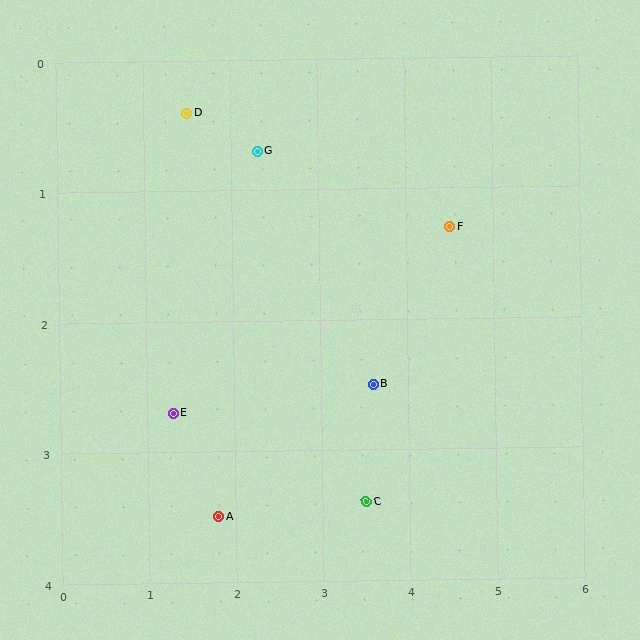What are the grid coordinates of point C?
Point C is at approximately (3.5, 3.4).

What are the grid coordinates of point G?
Point G is at approximately (2.3, 0.7).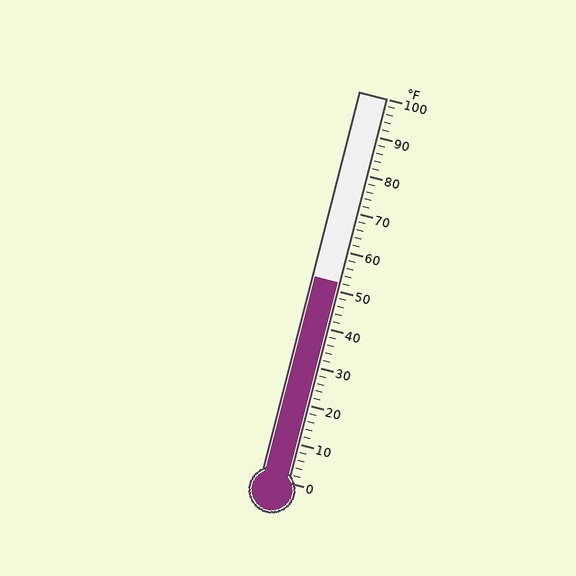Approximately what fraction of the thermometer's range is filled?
The thermometer is filled to approximately 50% of its range.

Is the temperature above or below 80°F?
The temperature is below 80°F.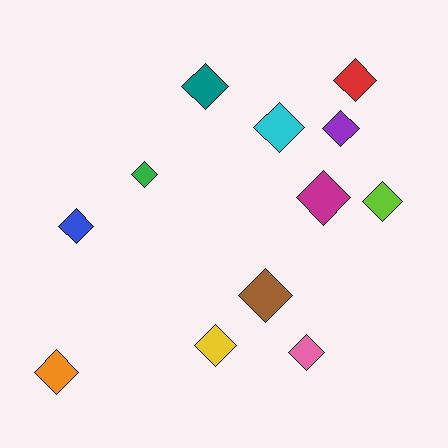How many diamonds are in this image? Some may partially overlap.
There are 12 diamonds.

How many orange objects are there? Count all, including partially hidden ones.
There is 1 orange object.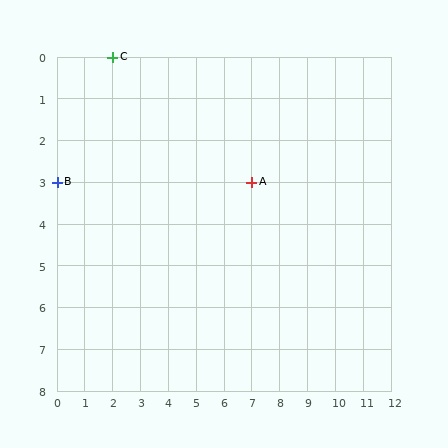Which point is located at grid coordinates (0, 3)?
Point B is at (0, 3).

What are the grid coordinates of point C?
Point C is at grid coordinates (2, 0).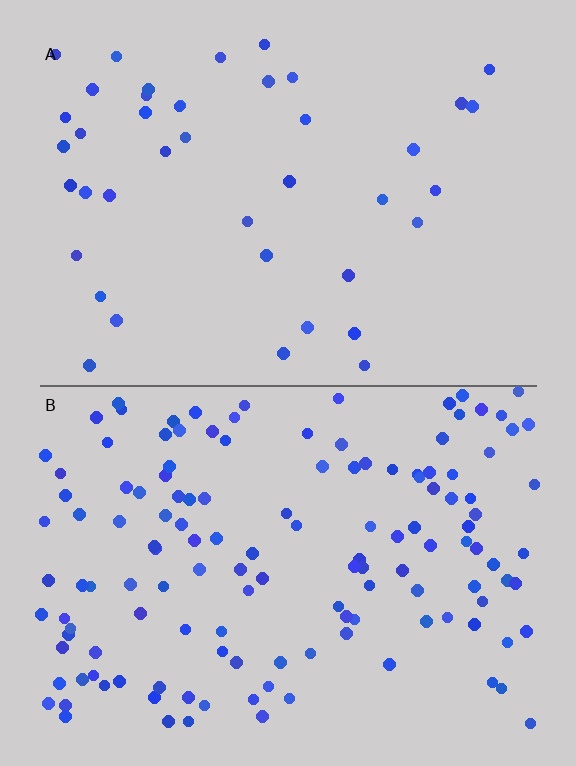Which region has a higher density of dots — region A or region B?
B (the bottom).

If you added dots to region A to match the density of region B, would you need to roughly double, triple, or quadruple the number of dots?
Approximately triple.